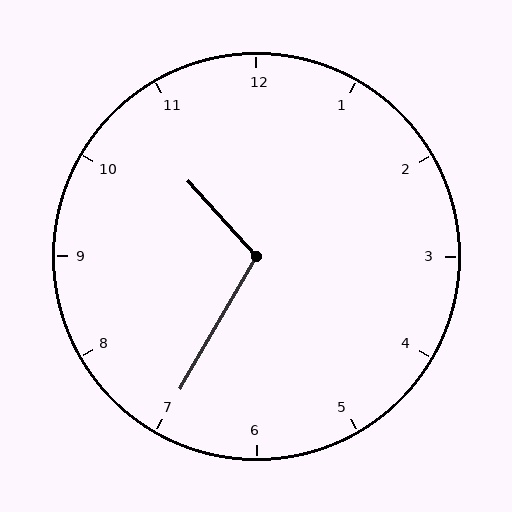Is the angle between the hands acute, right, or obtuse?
It is obtuse.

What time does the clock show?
10:35.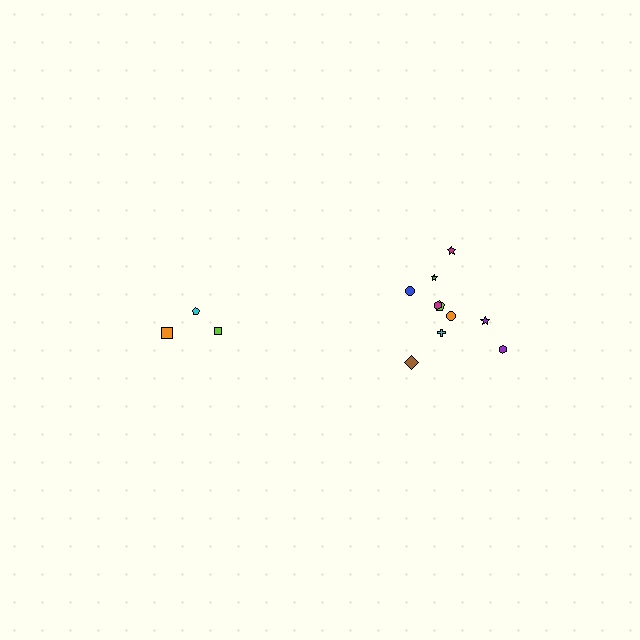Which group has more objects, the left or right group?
The right group.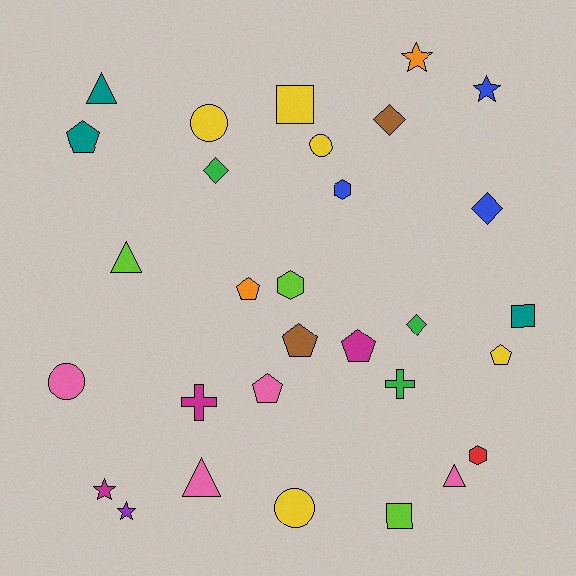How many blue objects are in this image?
There are 3 blue objects.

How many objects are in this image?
There are 30 objects.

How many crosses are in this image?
There are 2 crosses.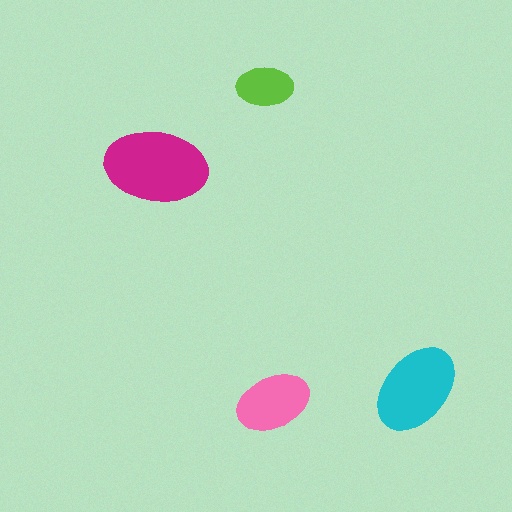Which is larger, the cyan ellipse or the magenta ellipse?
The magenta one.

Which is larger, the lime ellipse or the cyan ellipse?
The cyan one.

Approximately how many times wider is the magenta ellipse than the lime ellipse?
About 2 times wider.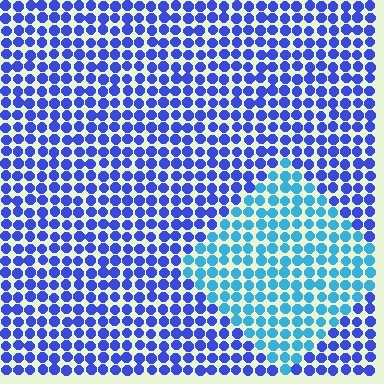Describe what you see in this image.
The image is filled with small blue elements in a uniform arrangement. A diamond-shaped region is visible where the elements are tinted to a slightly different hue, forming a subtle color boundary.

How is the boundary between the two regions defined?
The boundary is defined purely by a slight shift in hue (about 39 degrees). Spacing, size, and orientation are identical on both sides.